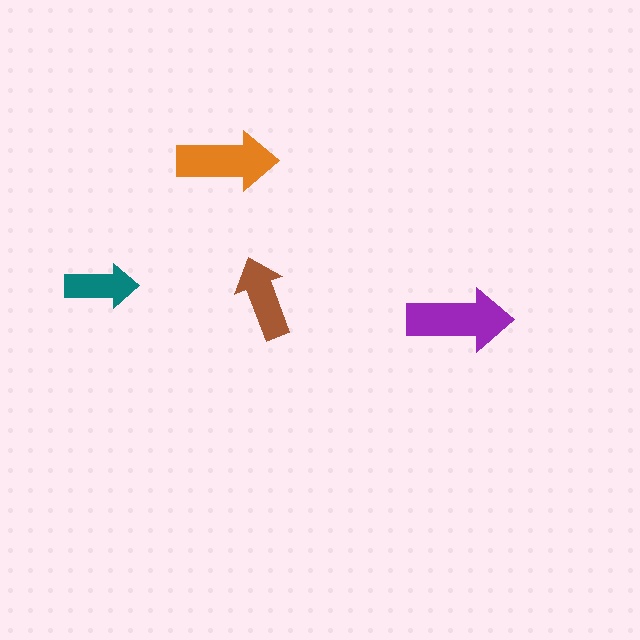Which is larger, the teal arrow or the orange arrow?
The orange one.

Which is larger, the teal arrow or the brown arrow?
The brown one.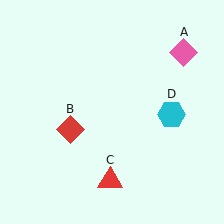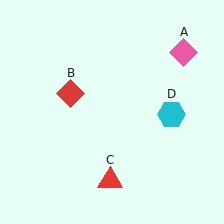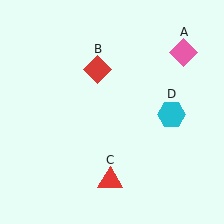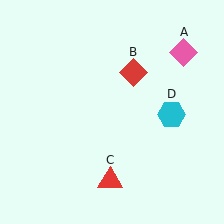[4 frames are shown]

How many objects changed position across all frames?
1 object changed position: red diamond (object B).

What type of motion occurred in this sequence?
The red diamond (object B) rotated clockwise around the center of the scene.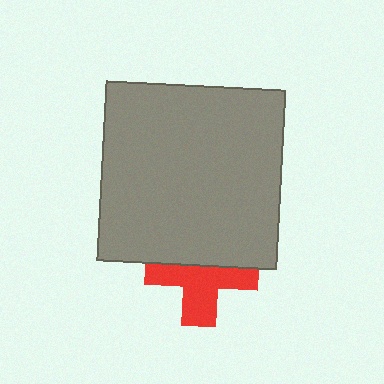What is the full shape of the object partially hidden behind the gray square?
The partially hidden object is a red cross.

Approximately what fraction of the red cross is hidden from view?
Roughly 43% of the red cross is hidden behind the gray square.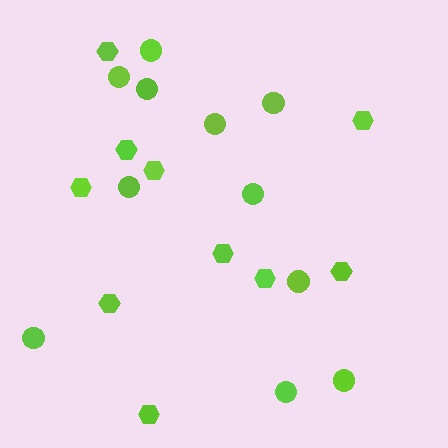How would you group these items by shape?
There are 2 groups: one group of circles (11) and one group of hexagons (10).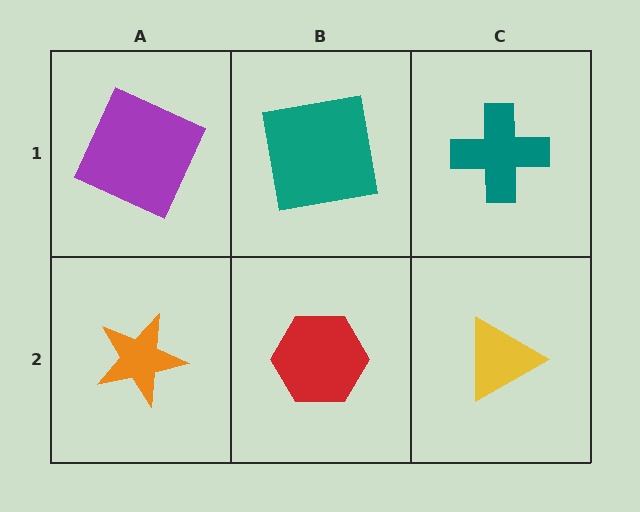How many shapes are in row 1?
3 shapes.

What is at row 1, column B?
A teal square.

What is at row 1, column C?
A teal cross.